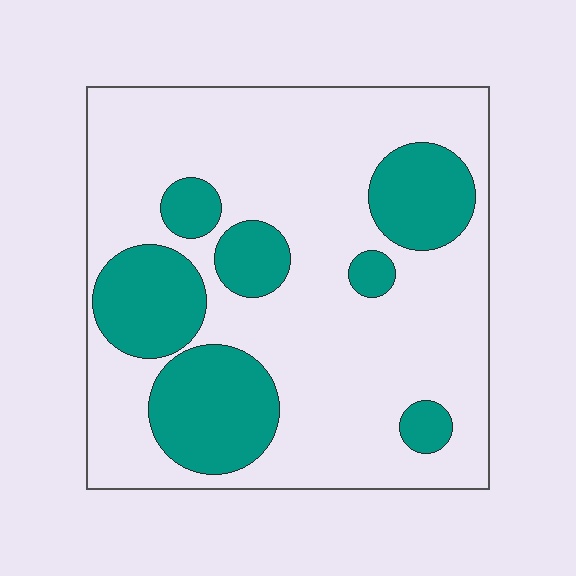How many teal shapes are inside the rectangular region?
7.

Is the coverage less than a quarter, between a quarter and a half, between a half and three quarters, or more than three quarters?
Between a quarter and a half.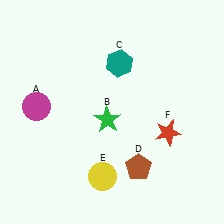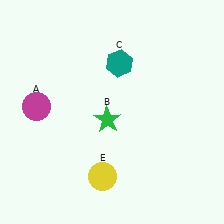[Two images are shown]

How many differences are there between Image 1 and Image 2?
There are 2 differences between the two images.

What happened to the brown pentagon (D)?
The brown pentagon (D) was removed in Image 2. It was in the bottom-right area of Image 1.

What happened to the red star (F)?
The red star (F) was removed in Image 2. It was in the bottom-right area of Image 1.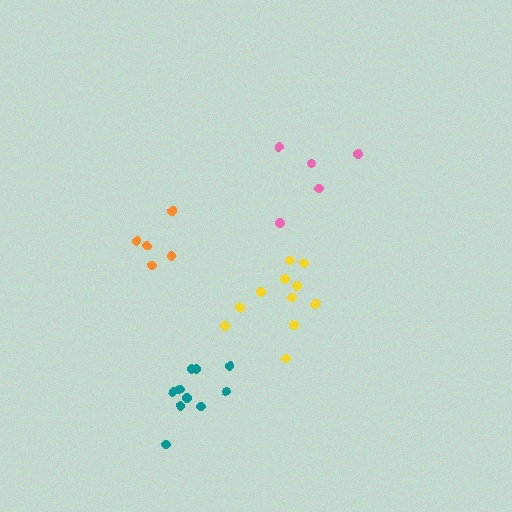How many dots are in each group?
Group 1: 10 dots, Group 2: 11 dots, Group 3: 5 dots, Group 4: 5 dots (31 total).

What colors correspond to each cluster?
The clusters are colored: teal, yellow, pink, orange.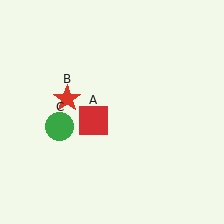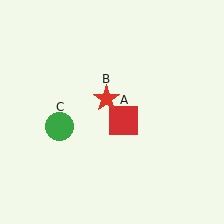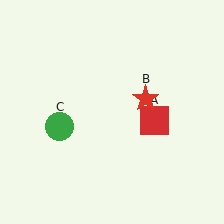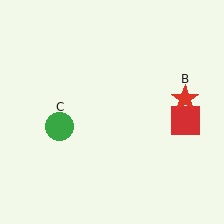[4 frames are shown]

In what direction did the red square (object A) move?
The red square (object A) moved right.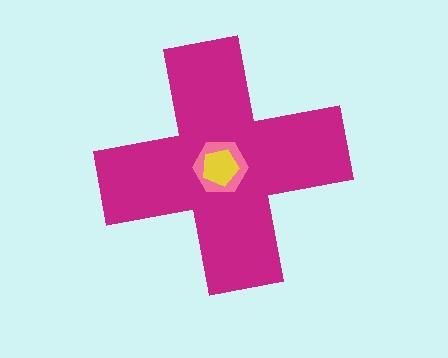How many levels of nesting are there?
3.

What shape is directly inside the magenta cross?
The pink hexagon.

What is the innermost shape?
The yellow pentagon.